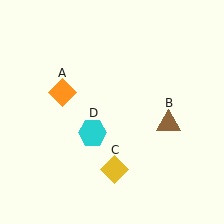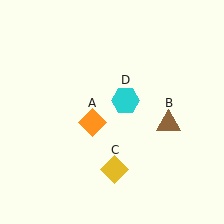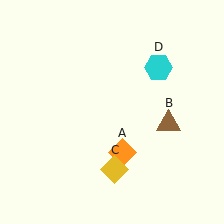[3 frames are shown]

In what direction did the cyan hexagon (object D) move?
The cyan hexagon (object D) moved up and to the right.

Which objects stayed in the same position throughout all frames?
Brown triangle (object B) and yellow diamond (object C) remained stationary.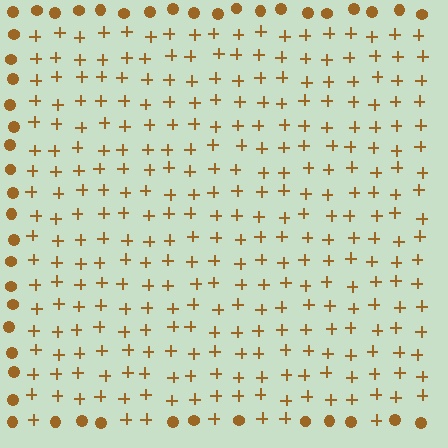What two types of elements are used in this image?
The image uses plus signs inside the rectangle region and circles outside it.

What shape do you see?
I see a rectangle.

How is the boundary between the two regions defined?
The boundary is defined by a change in element shape: plus signs inside vs. circles outside. All elements share the same color and spacing.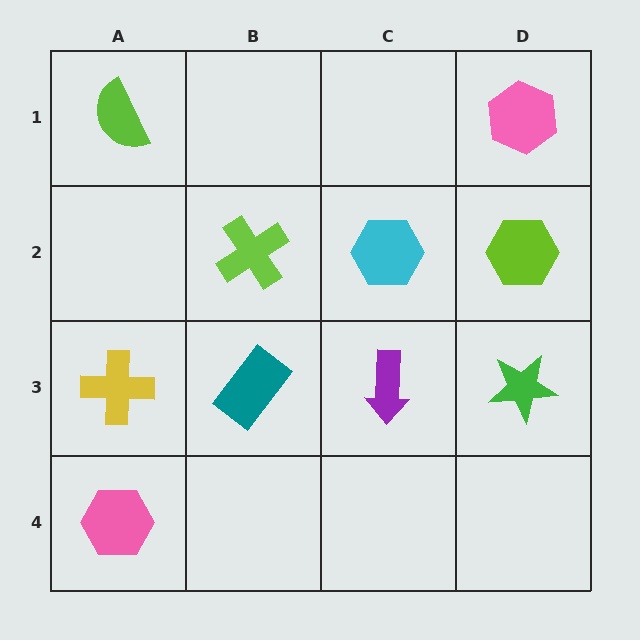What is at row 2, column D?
A lime hexagon.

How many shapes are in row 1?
2 shapes.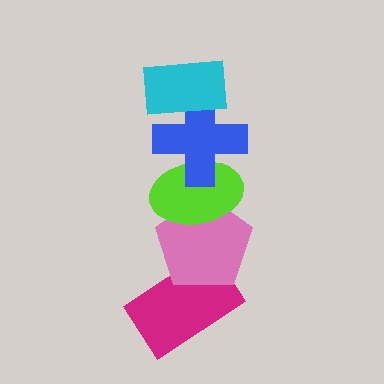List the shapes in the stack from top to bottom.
From top to bottom: the cyan rectangle, the blue cross, the lime ellipse, the pink pentagon, the magenta rectangle.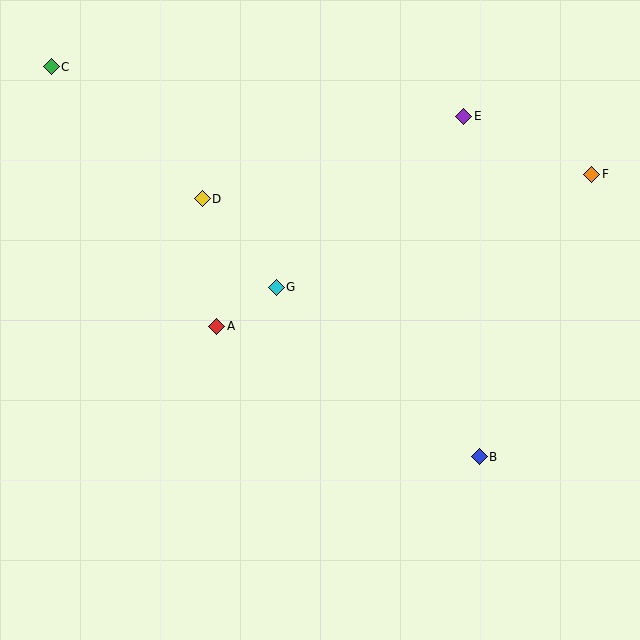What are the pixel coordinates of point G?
Point G is at (276, 287).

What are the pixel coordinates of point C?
Point C is at (51, 67).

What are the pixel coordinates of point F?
Point F is at (592, 174).